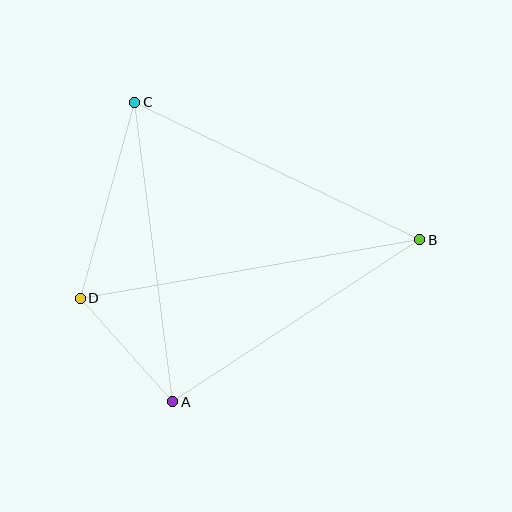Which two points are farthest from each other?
Points B and D are farthest from each other.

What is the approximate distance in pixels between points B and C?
The distance between B and C is approximately 316 pixels.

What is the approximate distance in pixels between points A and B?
The distance between A and B is approximately 296 pixels.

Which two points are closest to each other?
Points A and D are closest to each other.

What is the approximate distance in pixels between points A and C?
The distance between A and C is approximately 302 pixels.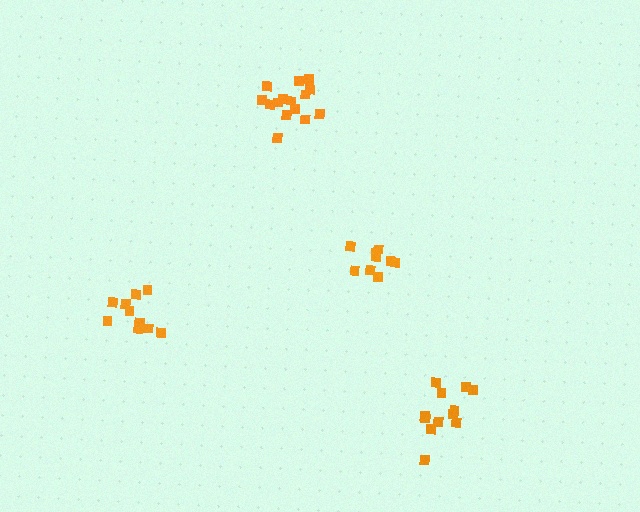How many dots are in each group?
Group 1: 15 dots, Group 2: 9 dots, Group 3: 11 dots, Group 4: 12 dots (47 total).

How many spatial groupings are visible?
There are 4 spatial groupings.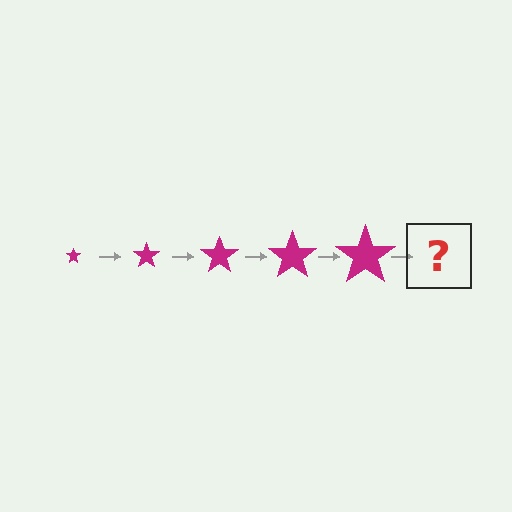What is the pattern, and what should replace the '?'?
The pattern is that the star gets progressively larger each step. The '?' should be a magenta star, larger than the previous one.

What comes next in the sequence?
The next element should be a magenta star, larger than the previous one.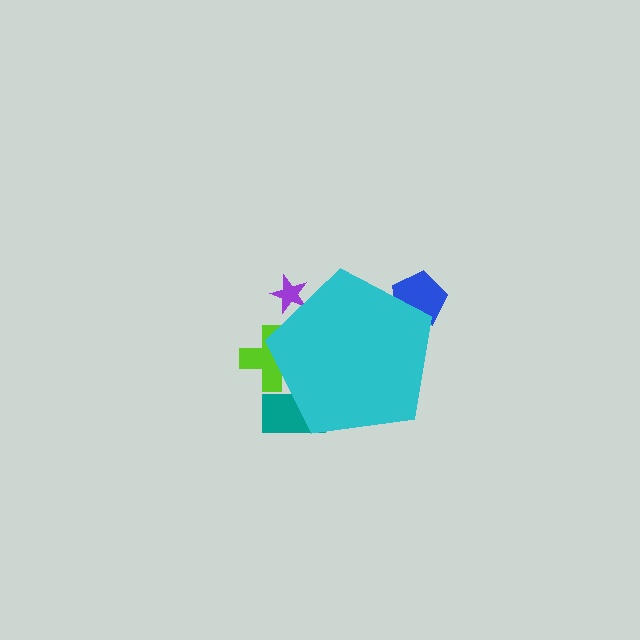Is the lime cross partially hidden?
Yes, the lime cross is partially hidden behind the cyan pentagon.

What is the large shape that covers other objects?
A cyan pentagon.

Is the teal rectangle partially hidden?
Yes, the teal rectangle is partially hidden behind the cyan pentagon.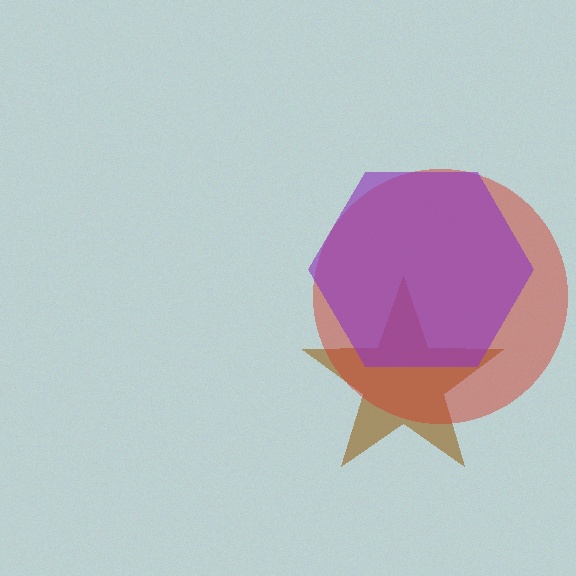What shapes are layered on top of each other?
The layered shapes are: a brown star, a red circle, a purple hexagon.